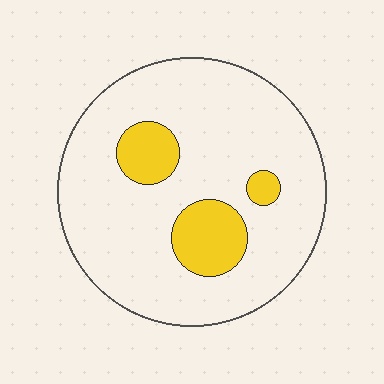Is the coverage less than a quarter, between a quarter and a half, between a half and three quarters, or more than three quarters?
Less than a quarter.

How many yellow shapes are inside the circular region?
3.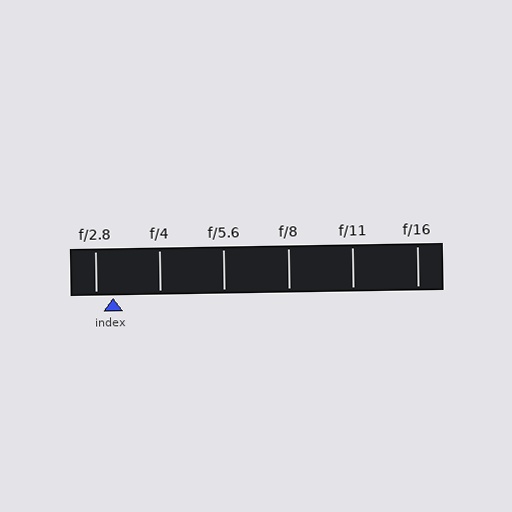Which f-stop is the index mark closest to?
The index mark is closest to f/2.8.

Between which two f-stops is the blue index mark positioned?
The index mark is between f/2.8 and f/4.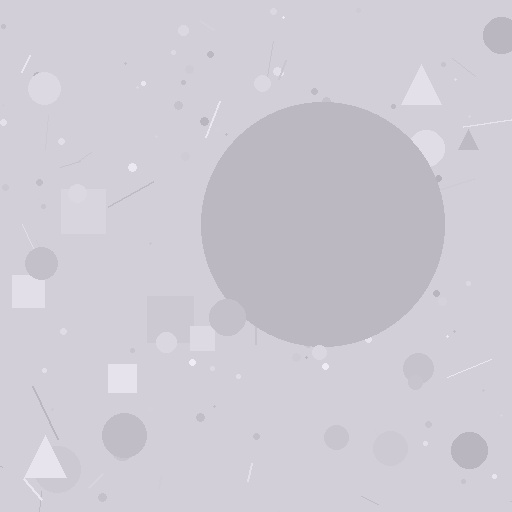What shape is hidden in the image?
A circle is hidden in the image.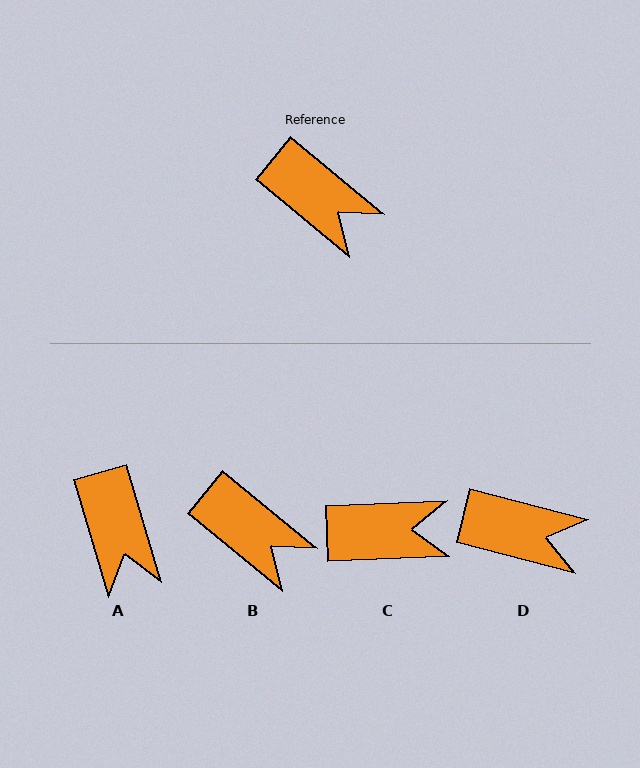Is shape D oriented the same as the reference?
No, it is off by about 25 degrees.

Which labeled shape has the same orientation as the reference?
B.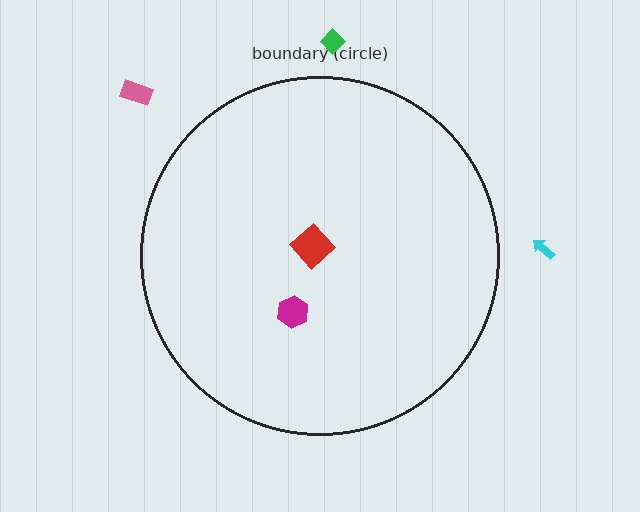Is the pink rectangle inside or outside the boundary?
Outside.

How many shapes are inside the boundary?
2 inside, 3 outside.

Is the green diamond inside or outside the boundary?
Outside.